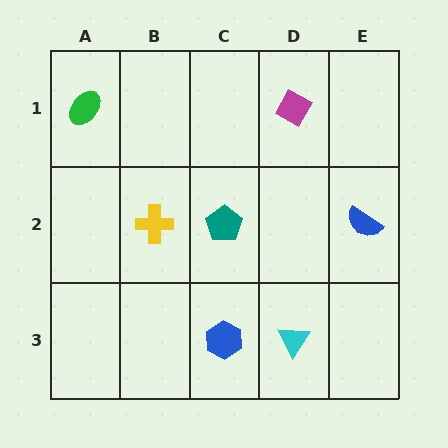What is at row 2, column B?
A yellow cross.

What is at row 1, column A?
A green ellipse.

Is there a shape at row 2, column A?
No, that cell is empty.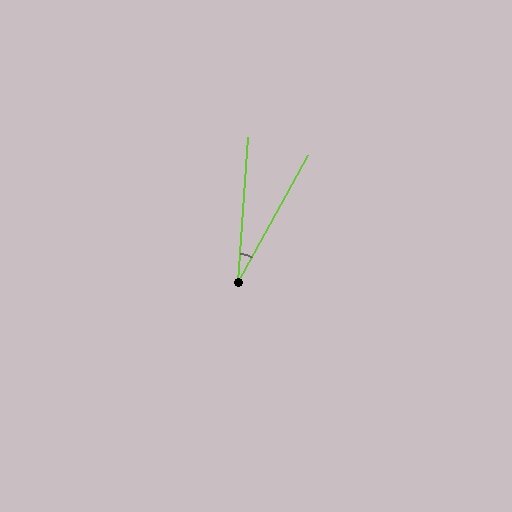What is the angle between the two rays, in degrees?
Approximately 25 degrees.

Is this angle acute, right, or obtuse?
It is acute.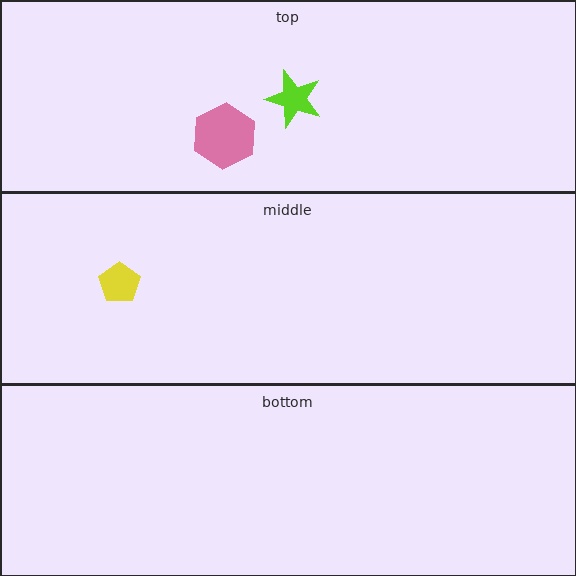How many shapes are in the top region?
2.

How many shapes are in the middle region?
1.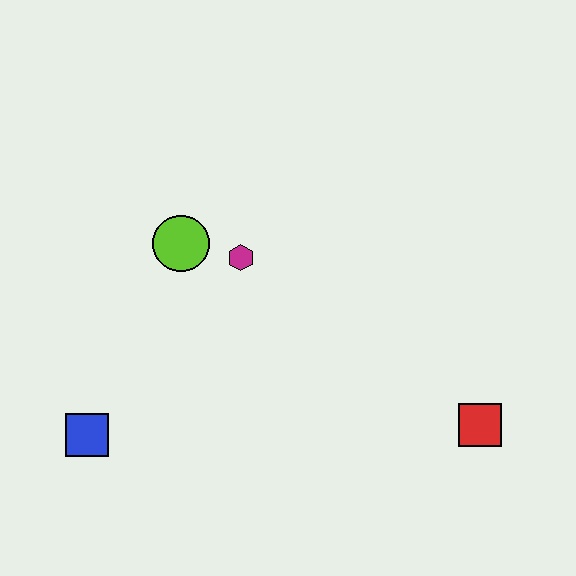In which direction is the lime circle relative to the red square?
The lime circle is to the left of the red square.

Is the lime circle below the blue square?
No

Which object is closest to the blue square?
The lime circle is closest to the blue square.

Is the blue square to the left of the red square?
Yes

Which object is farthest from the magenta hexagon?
The red square is farthest from the magenta hexagon.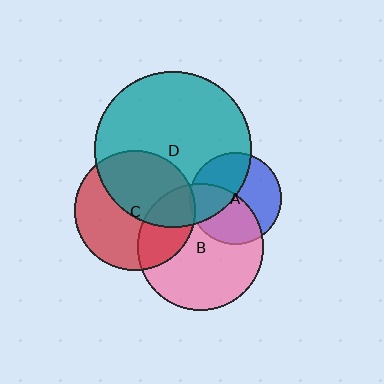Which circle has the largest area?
Circle D (teal).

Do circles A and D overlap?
Yes.